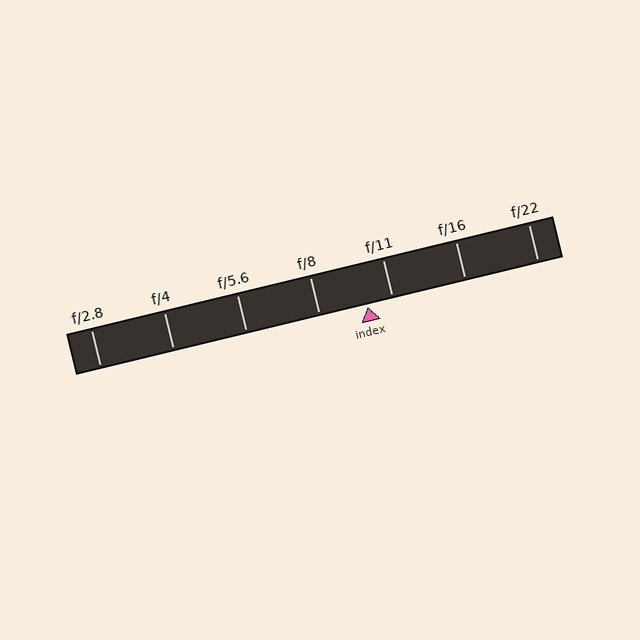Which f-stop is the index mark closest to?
The index mark is closest to f/11.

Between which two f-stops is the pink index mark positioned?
The index mark is between f/8 and f/11.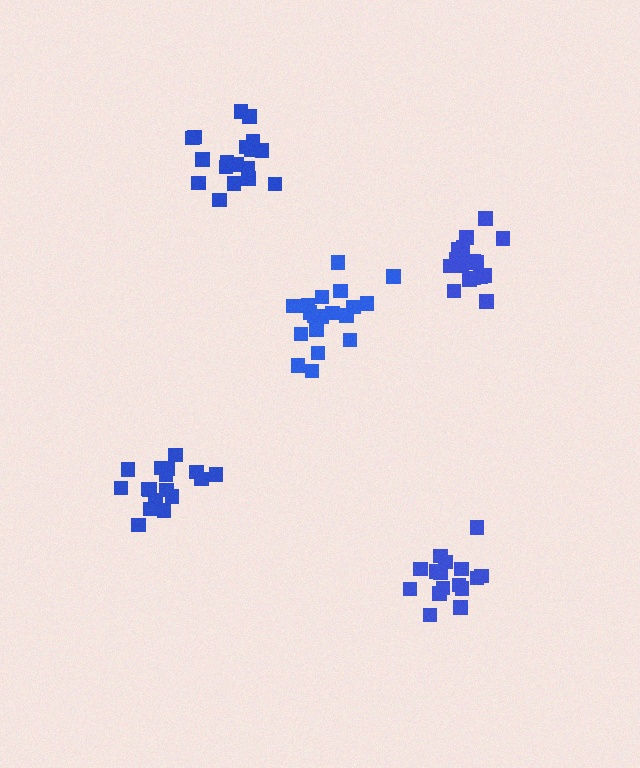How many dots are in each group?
Group 1: 18 dots, Group 2: 16 dots, Group 3: 17 dots, Group 4: 19 dots, Group 5: 18 dots (88 total).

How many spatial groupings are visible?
There are 5 spatial groupings.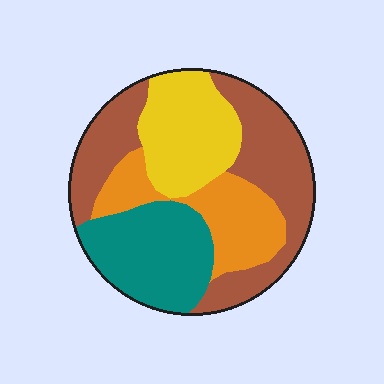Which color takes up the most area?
Brown, at roughly 35%.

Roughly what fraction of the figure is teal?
Teal covers about 25% of the figure.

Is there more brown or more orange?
Brown.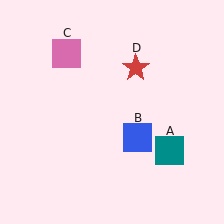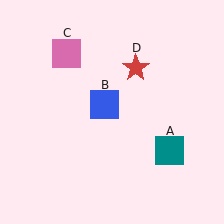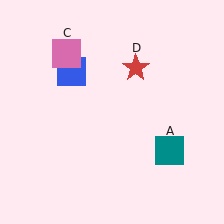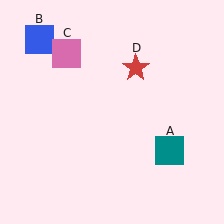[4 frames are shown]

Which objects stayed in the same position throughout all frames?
Teal square (object A) and pink square (object C) and red star (object D) remained stationary.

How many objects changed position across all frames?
1 object changed position: blue square (object B).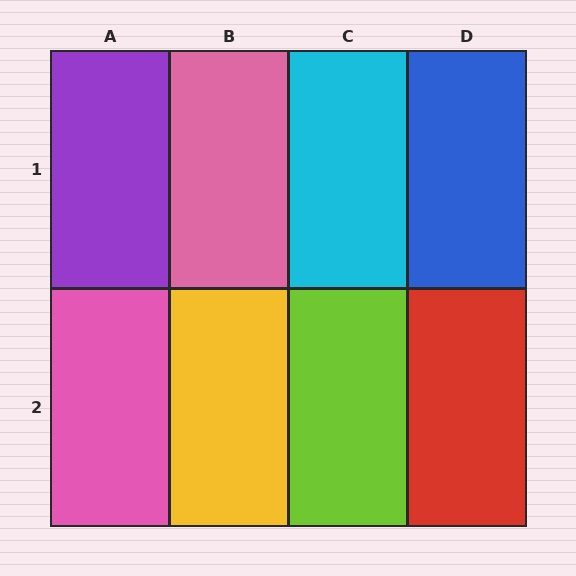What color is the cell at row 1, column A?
Purple.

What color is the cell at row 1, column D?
Blue.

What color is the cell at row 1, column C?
Cyan.